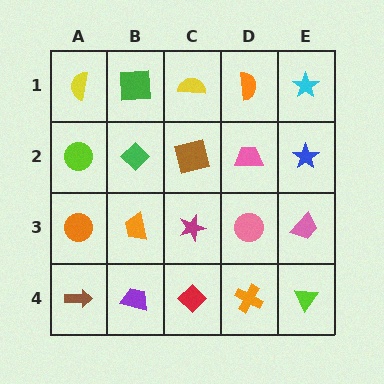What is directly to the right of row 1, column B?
A yellow semicircle.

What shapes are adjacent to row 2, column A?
A yellow semicircle (row 1, column A), an orange circle (row 3, column A), a green diamond (row 2, column B).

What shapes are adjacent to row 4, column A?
An orange circle (row 3, column A), a purple trapezoid (row 4, column B).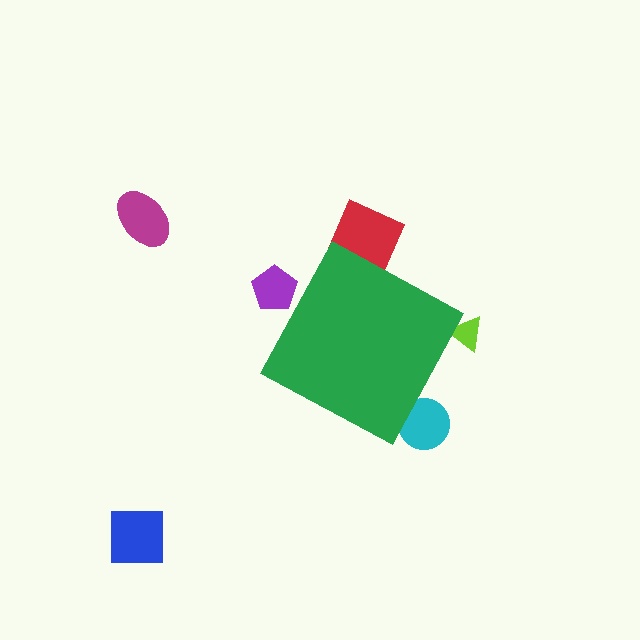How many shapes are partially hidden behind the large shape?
4 shapes are partially hidden.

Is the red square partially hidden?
Yes, the red square is partially hidden behind the green diamond.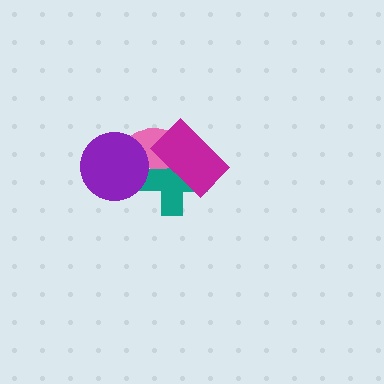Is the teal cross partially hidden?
Yes, it is partially covered by another shape.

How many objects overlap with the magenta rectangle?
2 objects overlap with the magenta rectangle.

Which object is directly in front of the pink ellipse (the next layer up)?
The magenta rectangle is directly in front of the pink ellipse.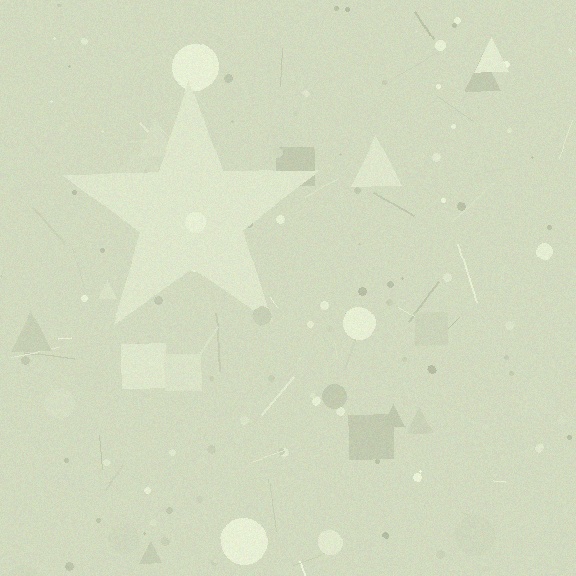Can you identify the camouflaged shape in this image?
The camouflaged shape is a star.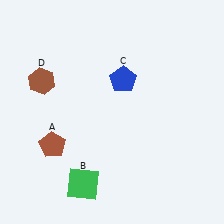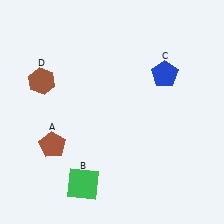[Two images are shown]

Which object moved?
The blue pentagon (C) moved right.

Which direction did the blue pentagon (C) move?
The blue pentagon (C) moved right.